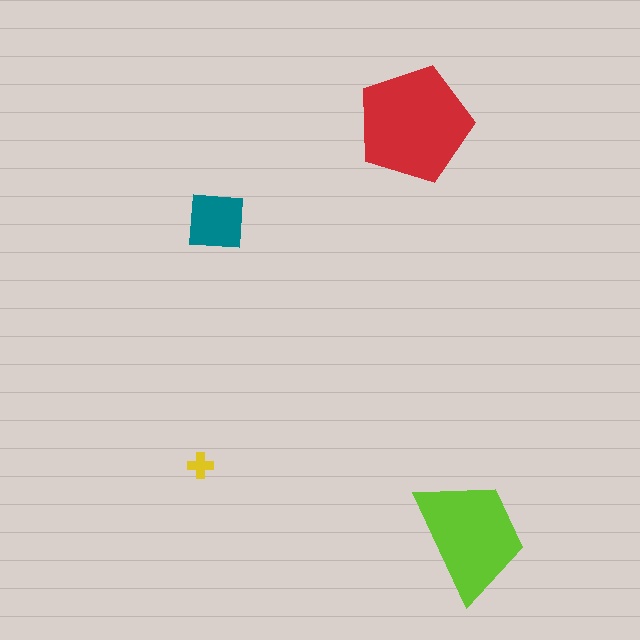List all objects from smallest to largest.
The yellow cross, the teal square, the lime trapezoid, the red pentagon.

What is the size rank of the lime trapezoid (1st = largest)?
2nd.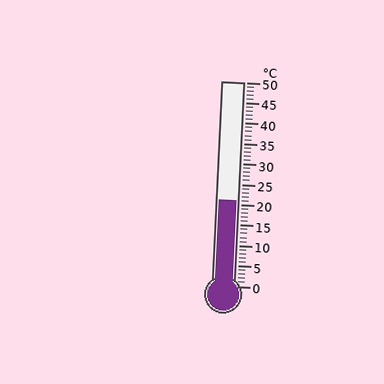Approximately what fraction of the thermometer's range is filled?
The thermometer is filled to approximately 40% of its range.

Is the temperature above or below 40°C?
The temperature is below 40°C.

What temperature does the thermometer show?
The thermometer shows approximately 21°C.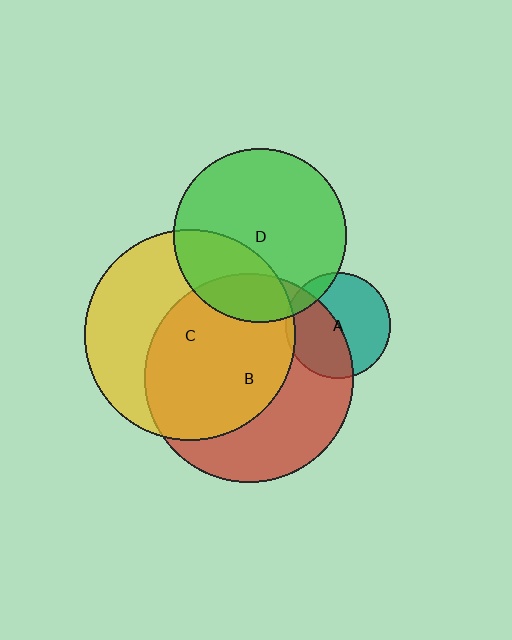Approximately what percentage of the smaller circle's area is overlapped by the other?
Approximately 45%.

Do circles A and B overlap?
Yes.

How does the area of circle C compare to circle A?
Approximately 4.0 times.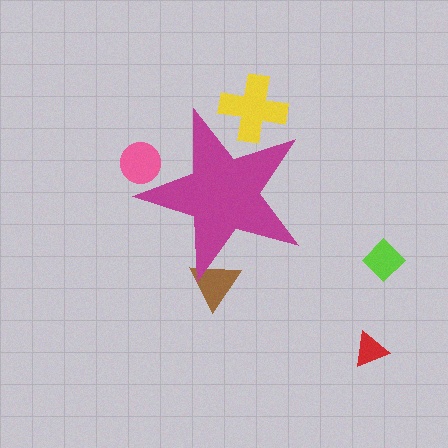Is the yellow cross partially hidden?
Yes, the yellow cross is partially hidden behind the magenta star.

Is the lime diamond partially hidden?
No, the lime diamond is fully visible.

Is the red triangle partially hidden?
No, the red triangle is fully visible.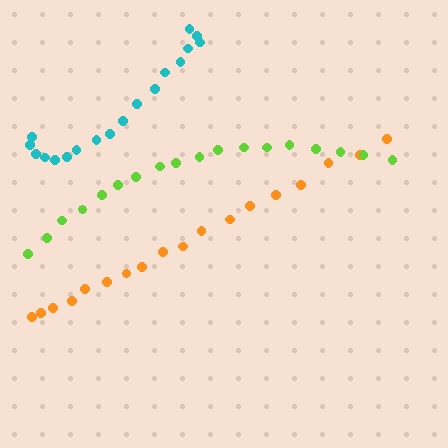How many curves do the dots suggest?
There are 3 distinct paths.